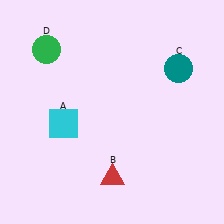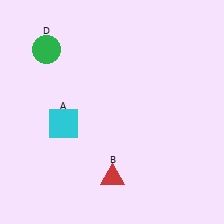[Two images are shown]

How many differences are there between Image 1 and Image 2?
There is 1 difference between the two images.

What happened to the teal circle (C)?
The teal circle (C) was removed in Image 2. It was in the top-right area of Image 1.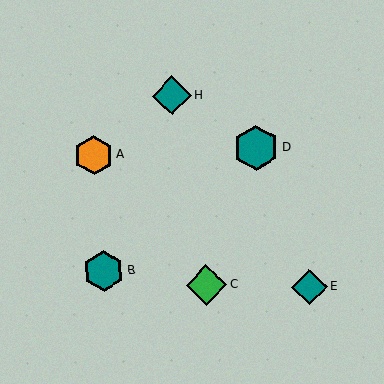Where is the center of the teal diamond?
The center of the teal diamond is at (172, 96).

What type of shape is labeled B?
Shape B is a teal hexagon.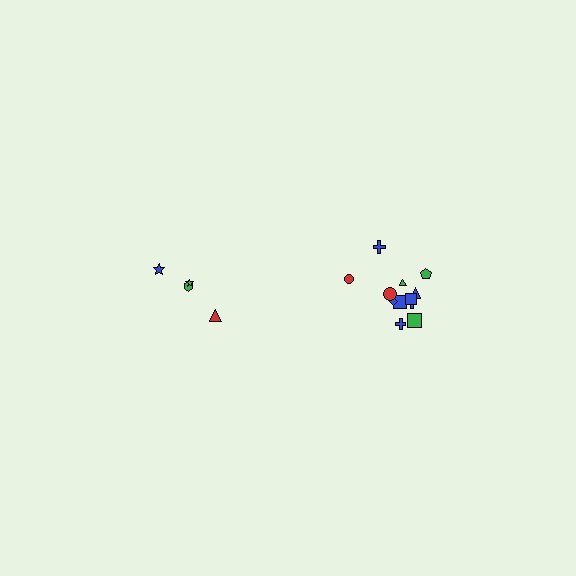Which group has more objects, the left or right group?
The right group.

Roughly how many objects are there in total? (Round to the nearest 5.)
Roughly 15 objects in total.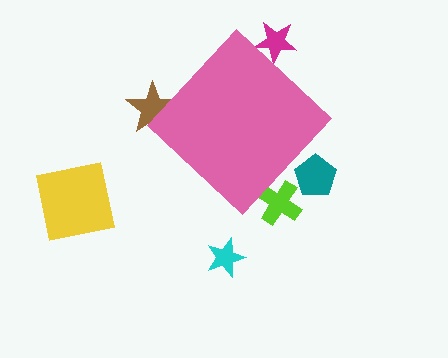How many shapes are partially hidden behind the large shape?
4 shapes are partially hidden.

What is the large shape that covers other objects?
A pink diamond.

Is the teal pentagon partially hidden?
Yes, the teal pentagon is partially hidden behind the pink diamond.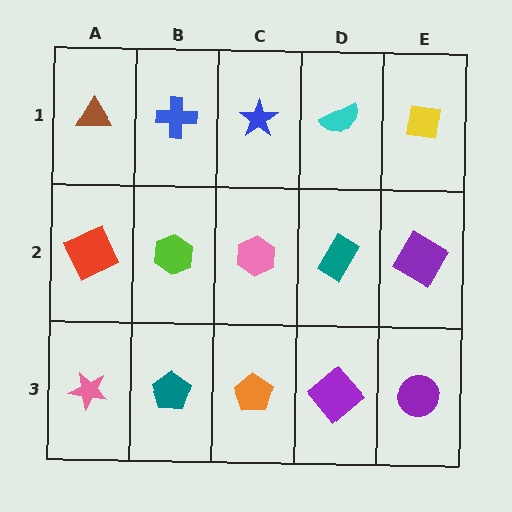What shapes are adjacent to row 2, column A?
A brown triangle (row 1, column A), a pink star (row 3, column A), a lime hexagon (row 2, column B).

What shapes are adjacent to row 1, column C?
A pink hexagon (row 2, column C), a blue cross (row 1, column B), a cyan semicircle (row 1, column D).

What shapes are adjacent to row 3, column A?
A red square (row 2, column A), a teal pentagon (row 3, column B).